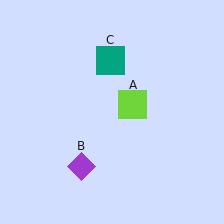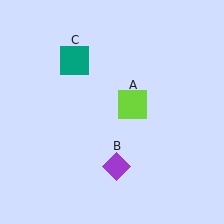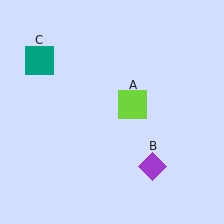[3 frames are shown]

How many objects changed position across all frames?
2 objects changed position: purple diamond (object B), teal square (object C).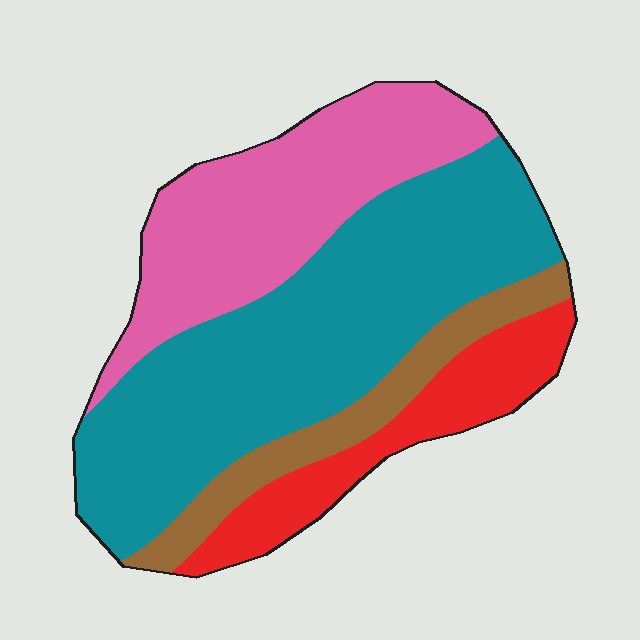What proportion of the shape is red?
Red takes up about one eighth (1/8) of the shape.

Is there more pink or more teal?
Teal.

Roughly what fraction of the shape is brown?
Brown takes up less than a sixth of the shape.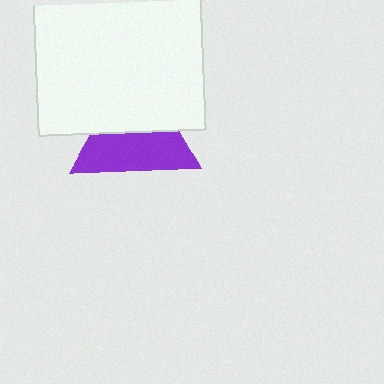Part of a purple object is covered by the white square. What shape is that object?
It is a triangle.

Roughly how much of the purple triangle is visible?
About half of it is visible (roughly 55%).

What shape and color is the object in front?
The object in front is a white square.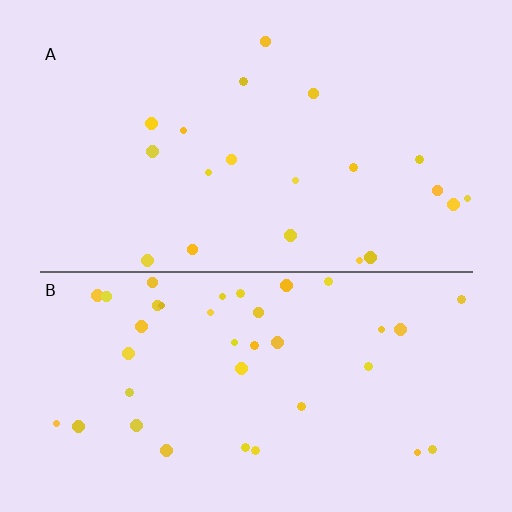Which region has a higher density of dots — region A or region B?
B (the bottom).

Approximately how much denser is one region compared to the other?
Approximately 1.9× — region B over region A.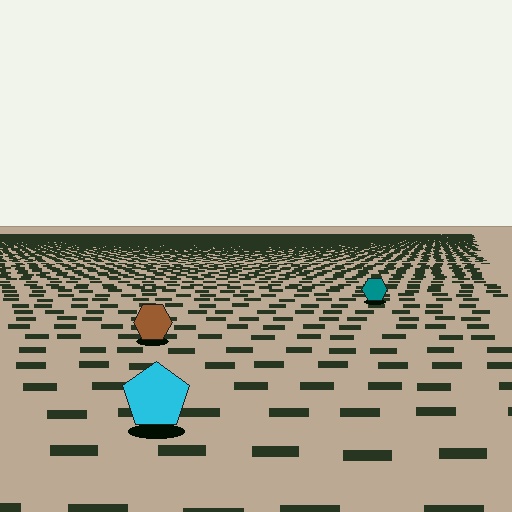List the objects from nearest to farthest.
From nearest to farthest: the cyan pentagon, the brown hexagon, the teal hexagon.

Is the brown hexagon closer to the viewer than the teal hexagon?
Yes. The brown hexagon is closer — you can tell from the texture gradient: the ground texture is coarser near it.